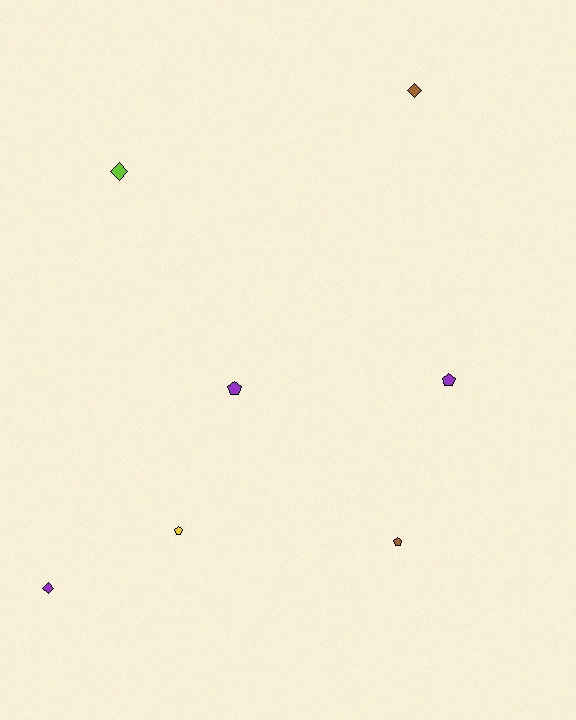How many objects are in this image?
There are 7 objects.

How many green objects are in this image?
There are no green objects.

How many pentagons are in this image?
There are 4 pentagons.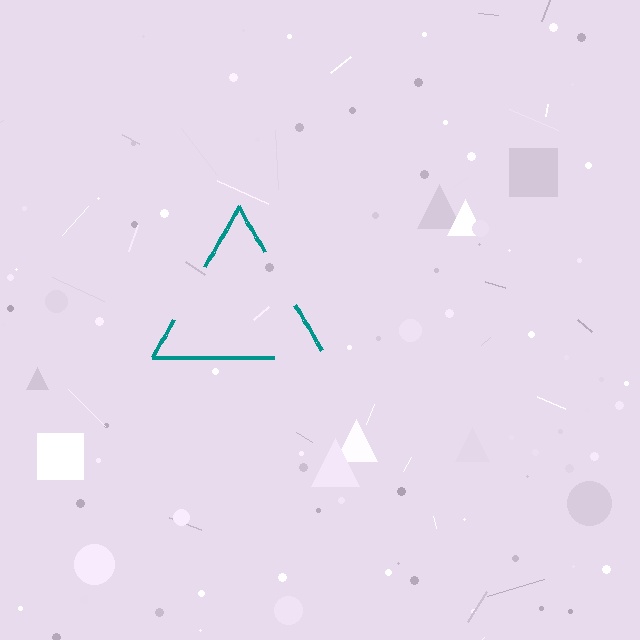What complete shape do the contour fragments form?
The contour fragments form a triangle.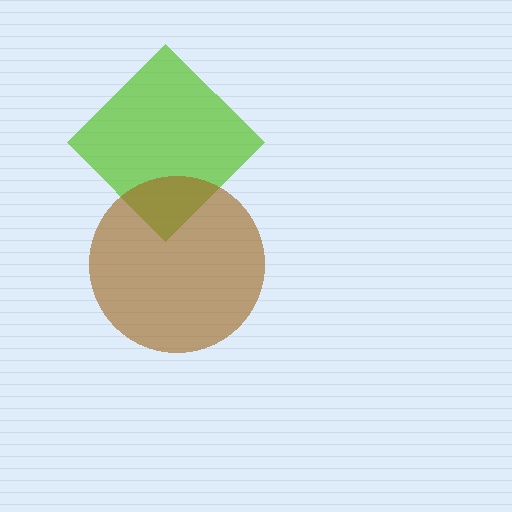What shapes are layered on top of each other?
The layered shapes are: a lime diamond, a brown circle.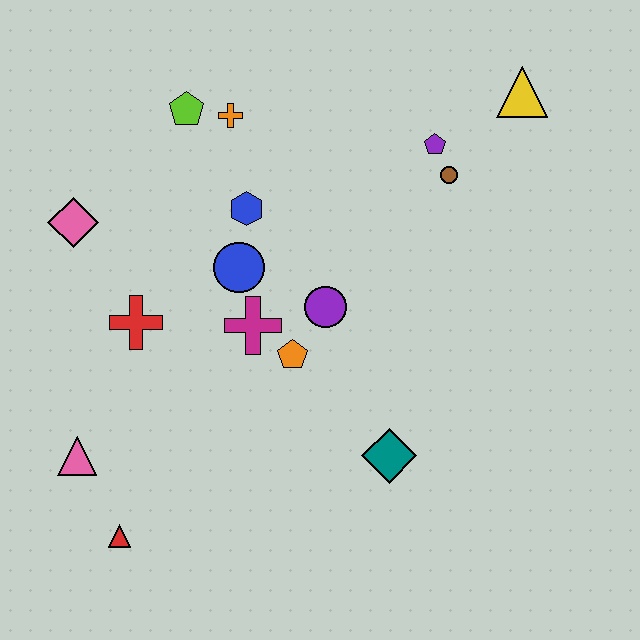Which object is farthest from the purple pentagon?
The red triangle is farthest from the purple pentagon.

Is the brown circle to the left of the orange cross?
No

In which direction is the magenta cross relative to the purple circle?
The magenta cross is to the left of the purple circle.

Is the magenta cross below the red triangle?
No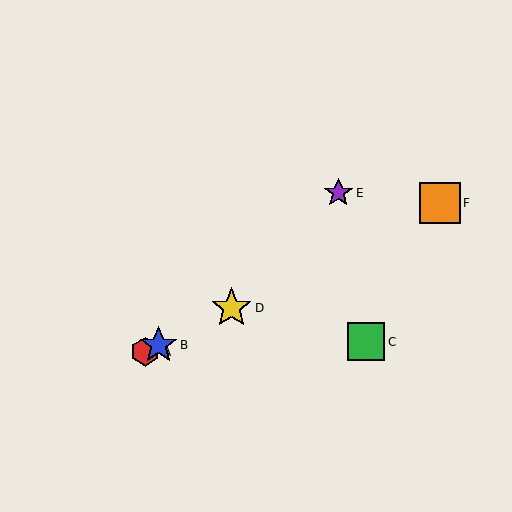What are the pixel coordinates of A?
Object A is at (145, 352).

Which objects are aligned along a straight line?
Objects A, B, D, F are aligned along a straight line.